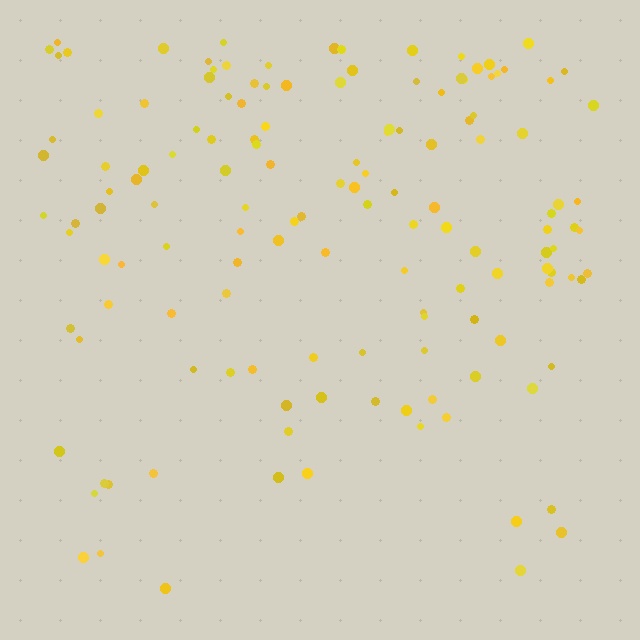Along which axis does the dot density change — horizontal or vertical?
Vertical.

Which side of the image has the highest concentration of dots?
The top.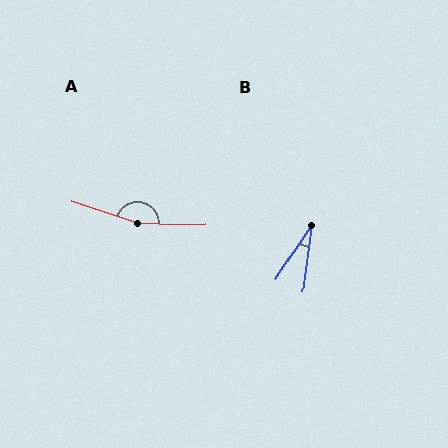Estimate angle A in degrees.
Approximately 161 degrees.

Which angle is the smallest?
B, at approximately 26 degrees.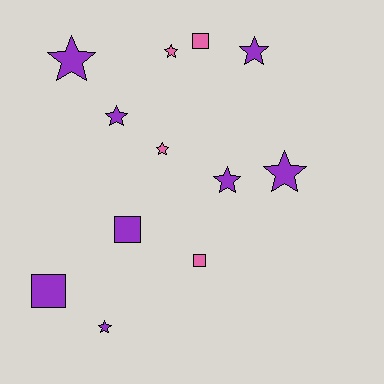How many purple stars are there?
There are 6 purple stars.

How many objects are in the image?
There are 12 objects.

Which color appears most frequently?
Purple, with 8 objects.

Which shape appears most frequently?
Star, with 8 objects.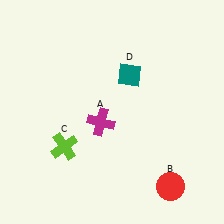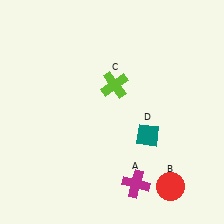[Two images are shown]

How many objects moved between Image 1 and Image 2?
3 objects moved between the two images.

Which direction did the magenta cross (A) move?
The magenta cross (A) moved down.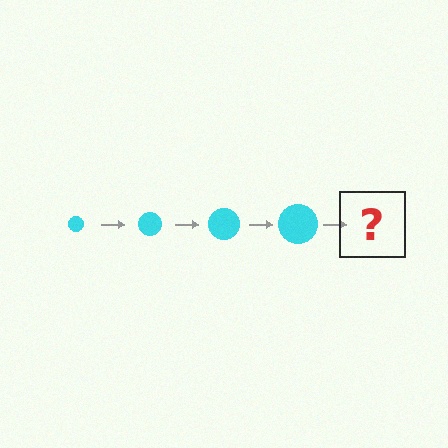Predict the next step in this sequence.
The next step is a cyan circle, larger than the previous one.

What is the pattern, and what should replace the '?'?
The pattern is that the circle gets progressively larger each step. The '?' should be a cyan circle, larger than the previous one.